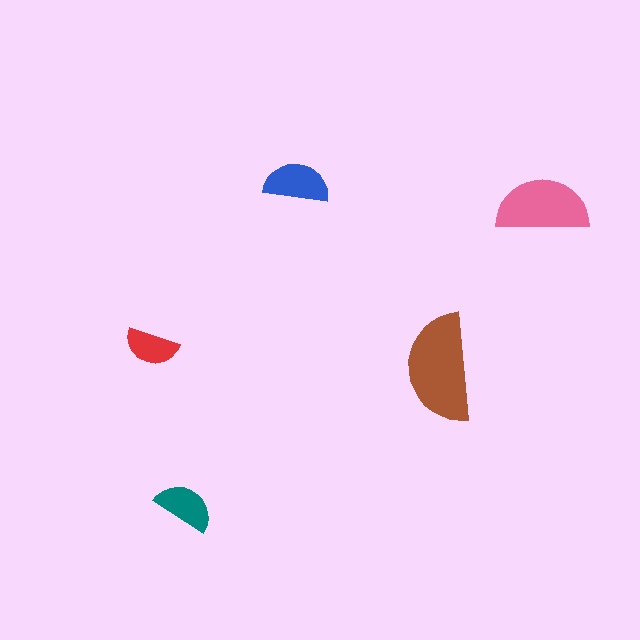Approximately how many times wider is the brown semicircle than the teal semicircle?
About 2 times wider.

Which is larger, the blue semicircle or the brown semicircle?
The brown one.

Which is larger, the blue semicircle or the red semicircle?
The blue one.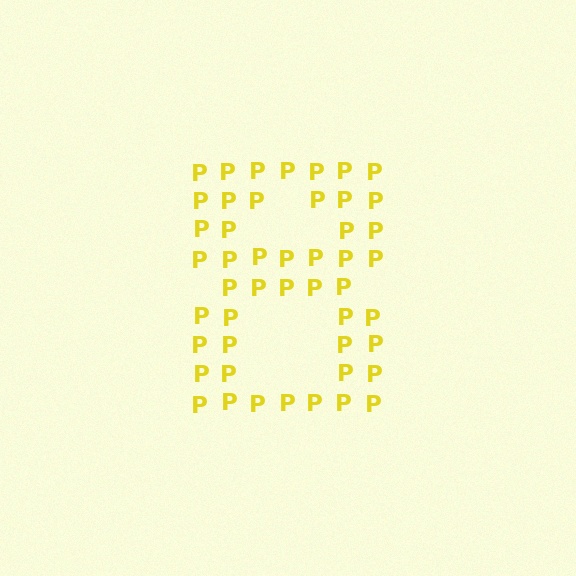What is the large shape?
The large shape is the digit 8.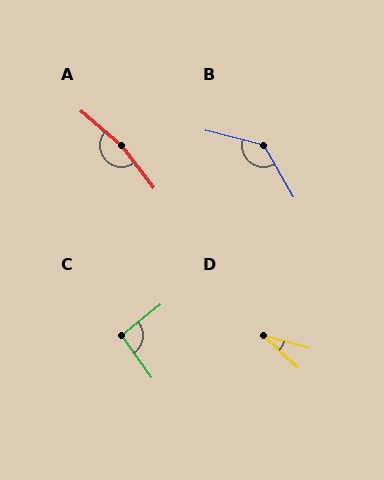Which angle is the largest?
A, at approximately 167 degrees.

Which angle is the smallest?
D, at approximately 28 degrees.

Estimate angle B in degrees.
Approximately 135 degrees.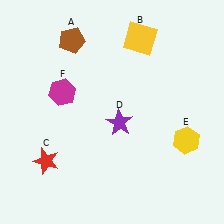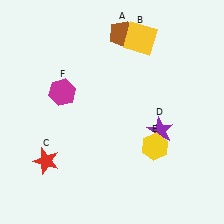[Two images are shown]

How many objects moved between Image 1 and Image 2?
3 objects moved between the two images.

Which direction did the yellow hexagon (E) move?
The yellow hexagon (E) moved left.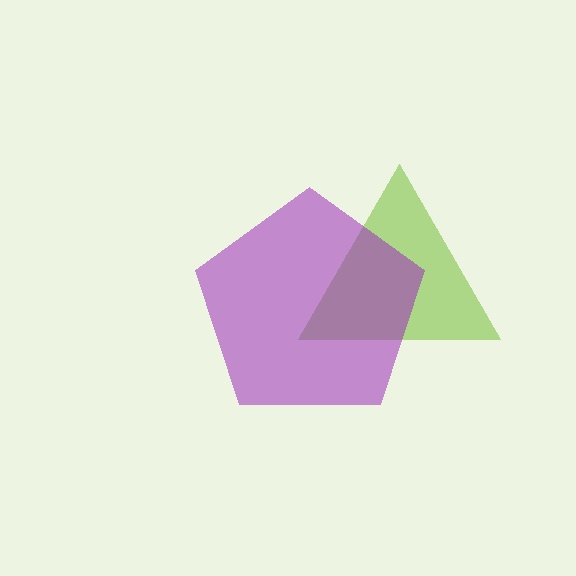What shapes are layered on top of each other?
The layered shapes are: a lime triangle, a purple pentagon.